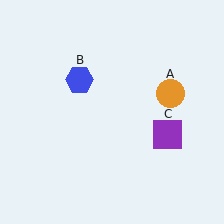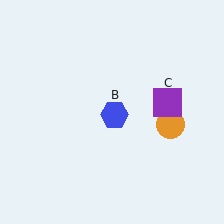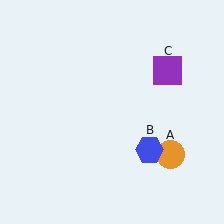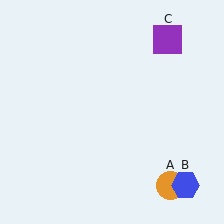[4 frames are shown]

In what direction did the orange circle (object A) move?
The orange circle (object A) moved down.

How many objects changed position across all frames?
3 objects changed position: orange circle (object A), blue hexagon (object B), purple square (object C).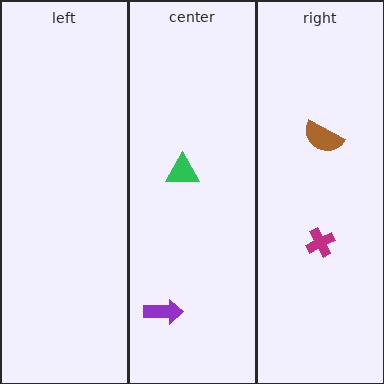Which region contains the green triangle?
The center region.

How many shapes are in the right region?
2.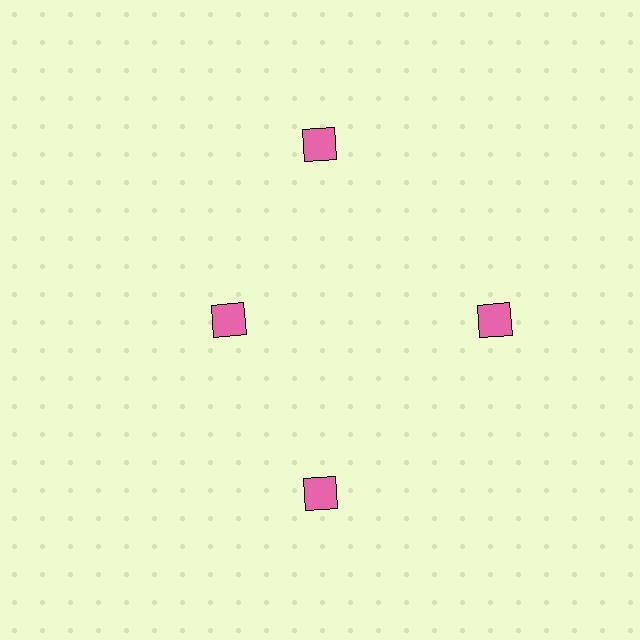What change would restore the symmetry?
The symmetry would be restored by moving it outward, back onto the ring so that all 4 diamonds sit at equal angles and equal distance from the center.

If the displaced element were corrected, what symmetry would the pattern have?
It would have 4-fold rotational symmetry — the pattern would map onto itself every 90 degrees.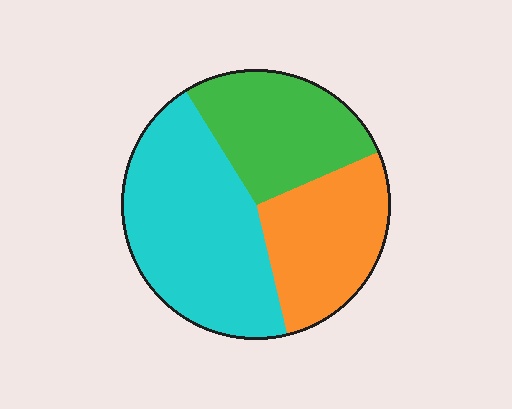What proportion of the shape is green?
Green takes up between a quarter and a half of the shape.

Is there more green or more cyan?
Cyan.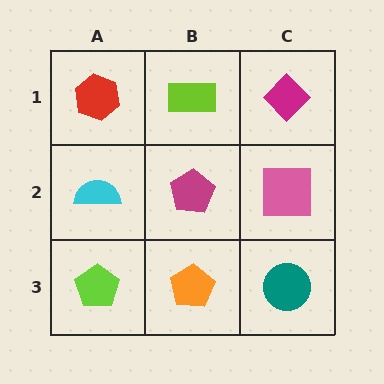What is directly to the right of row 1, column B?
A magenta diamond.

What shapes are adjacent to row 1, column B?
A magenta pentagon (row 2, column B), a red hexagon (row 1, column A), a magenta diamond (row 1, column C).